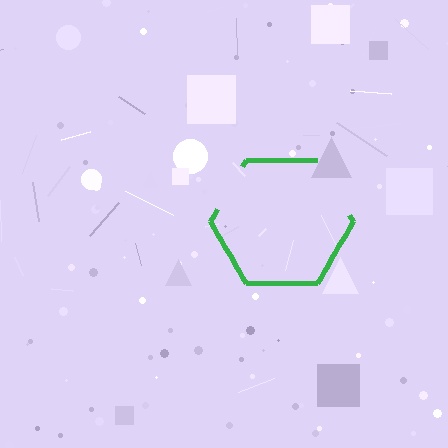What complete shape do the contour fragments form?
The contour fragments form a hexagon.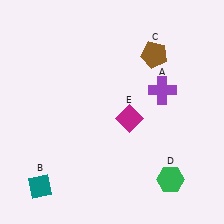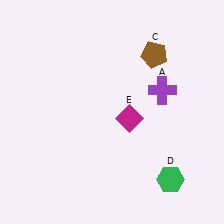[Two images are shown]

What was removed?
The teal diamond (B) was removed in Image 2.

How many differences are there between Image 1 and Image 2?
There is 1 difference between the two images.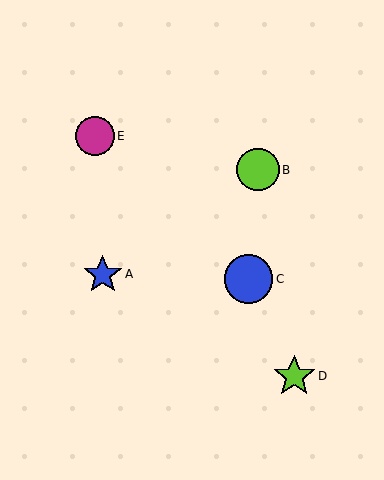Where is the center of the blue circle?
The center of the blue circle is at (249, 279).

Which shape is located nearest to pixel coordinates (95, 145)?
The magenta circle (labeled E) at (95, 136) is nearest to that location.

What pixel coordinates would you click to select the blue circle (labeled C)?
Click at (249, 279) to select the blue circle C.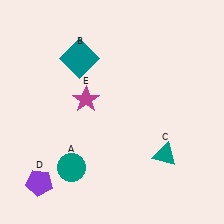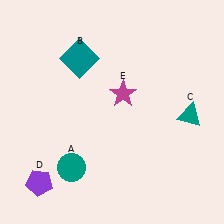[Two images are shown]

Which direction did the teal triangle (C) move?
The teal triangle (C) moved up.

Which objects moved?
The objects that moved are: the teal triangle (C), the magenta star (E).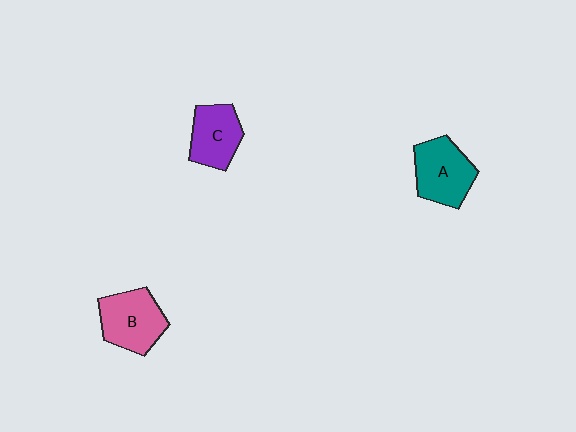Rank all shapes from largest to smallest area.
From largest to smallest: B (pink), A (teal), C (purple).